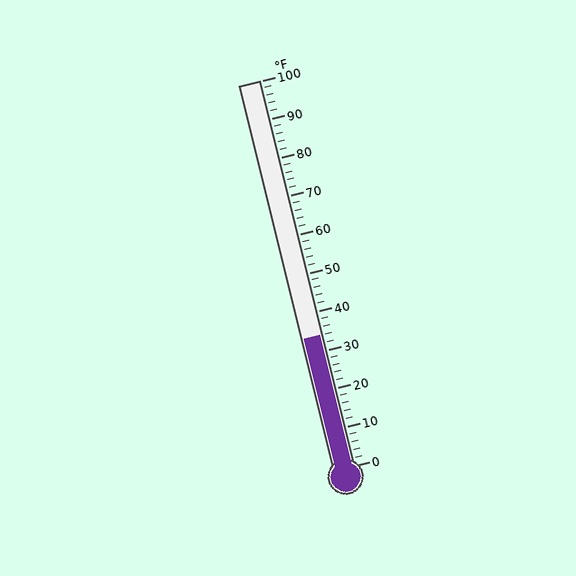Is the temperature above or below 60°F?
The temperature is below 60°F.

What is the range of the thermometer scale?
The thermometer scale ranges from 0°F to 100°F.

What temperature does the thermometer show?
The thermometer shows approximately 34°F.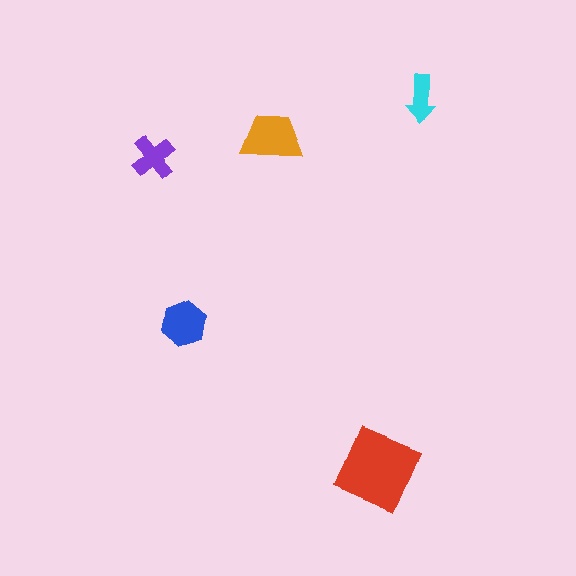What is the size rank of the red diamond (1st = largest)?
1st.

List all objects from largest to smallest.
The red diamond, the orange trapezoid, the blue hexagon, the purple cross, the cyan arrow.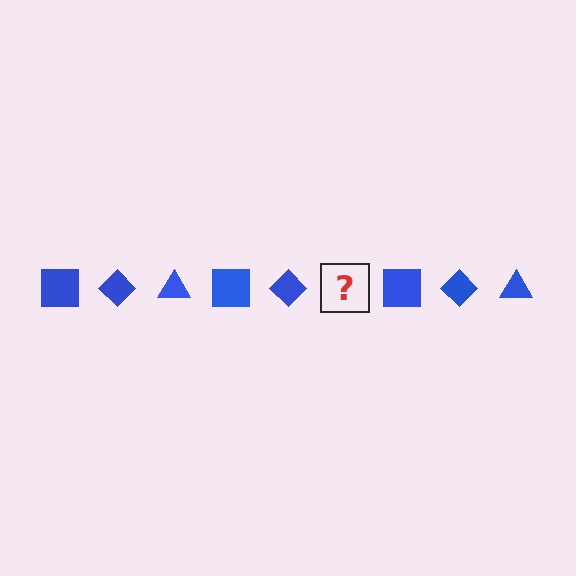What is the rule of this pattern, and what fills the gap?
The rule is that the pattern cycles through square, diamond, triangle shapes in blue. The gap should be filled with a blue triangle.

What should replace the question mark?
The question mark should be replaced with a blue triangle.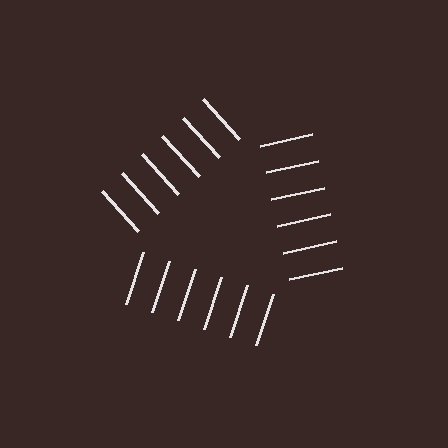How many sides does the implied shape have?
3 sides — the line-ends trace a triangle.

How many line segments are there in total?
18 — 6 along each of the 3 edges.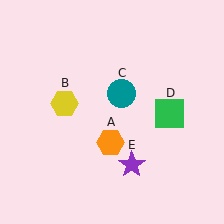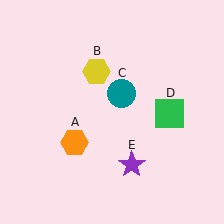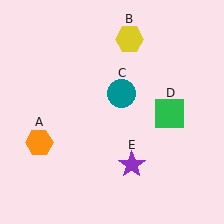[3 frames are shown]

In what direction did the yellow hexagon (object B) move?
The yellow hexagon (object B) moved up and to the right.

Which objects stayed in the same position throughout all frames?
Teal circle (object C) and green square (object D) and purple star (object E) remained stationary.